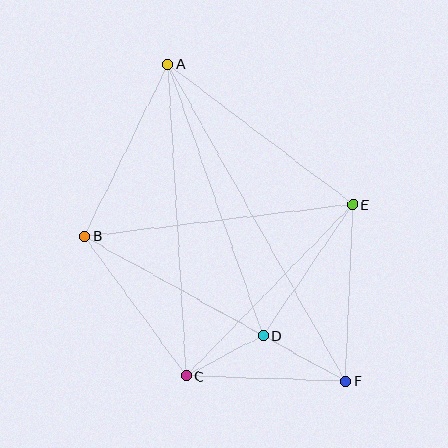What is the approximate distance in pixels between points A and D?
The distance between A and D is approximately 288 pixels.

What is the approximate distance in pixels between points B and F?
The distance between B and F is approximately 298 pixels.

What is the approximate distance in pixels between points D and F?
The distance between D and F is approximately 94 pixels.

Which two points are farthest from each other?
Points A and F are farthest from each other.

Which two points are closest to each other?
Points C and D are closest to each other.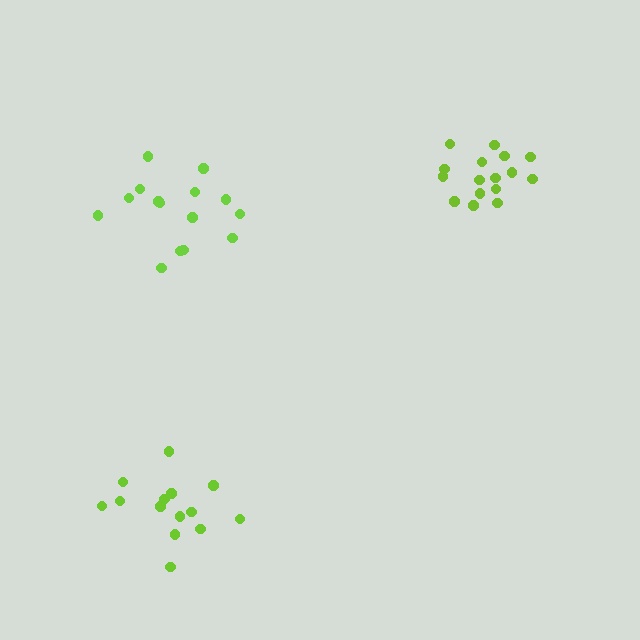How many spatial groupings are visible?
There are 3 spatial groupings.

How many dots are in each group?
Group 1: 14 dots, Group 2: 16 dots, Group 3: 15 dots (45 total).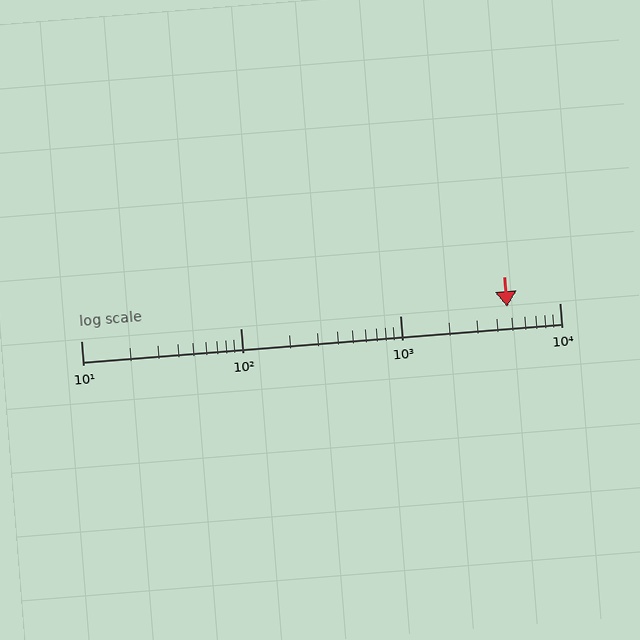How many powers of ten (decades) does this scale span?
The scale spans 3 decades, from 10 to 10000.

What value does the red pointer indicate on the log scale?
The pointer indicates approximately 4700.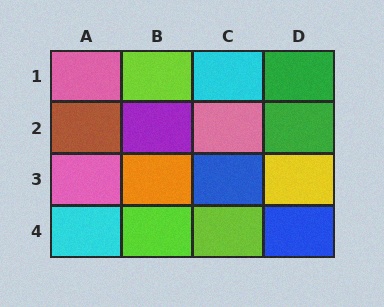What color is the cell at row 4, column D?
Blue.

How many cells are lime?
3 cells are lime.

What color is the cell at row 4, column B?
Lime.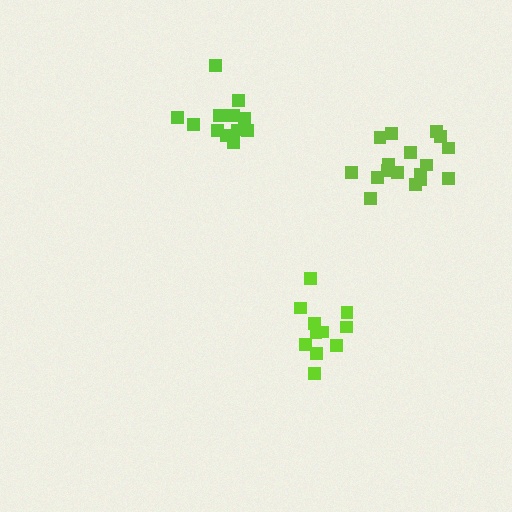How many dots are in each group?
Group 1: 11 dots, Group 2: 17 dots, Group 3: 13 dots (41 total).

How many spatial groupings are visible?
There are 3 spatial groupings.